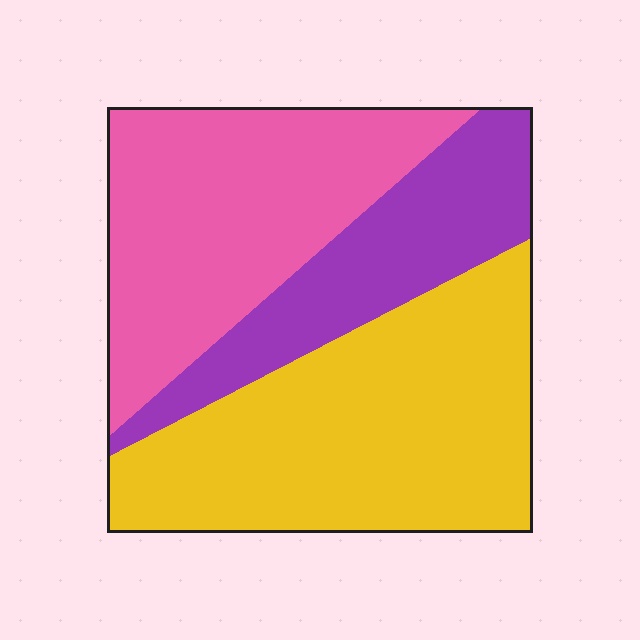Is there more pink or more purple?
Pink.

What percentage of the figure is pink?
Pink covers 34% of the figure.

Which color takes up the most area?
Yellow, at roughly 45%.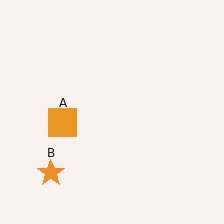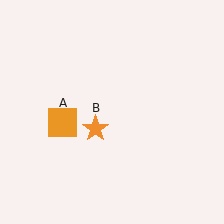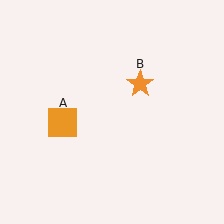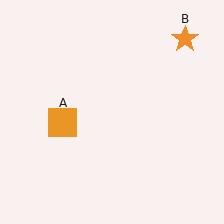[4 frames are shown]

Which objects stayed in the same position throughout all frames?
Orange square (object A) remained stationary.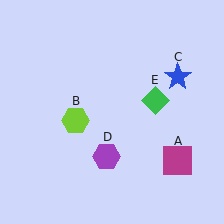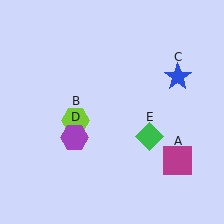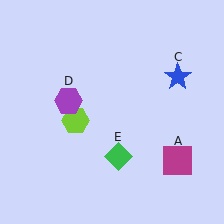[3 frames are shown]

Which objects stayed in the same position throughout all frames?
Magenta square (object A) and lime hexagon (object B) and blue star (object C) remained stationary.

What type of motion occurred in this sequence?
The purple hexagon (object D), green diamond (object E) rotated clockwise around the center of the scene.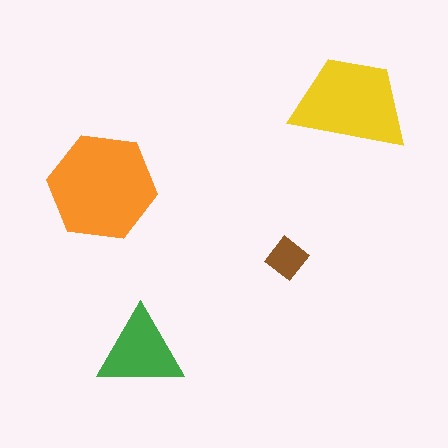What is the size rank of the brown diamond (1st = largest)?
4th.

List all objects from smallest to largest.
The brown diamond, the green triangle, the yellow trapezoid, the orange hexagon.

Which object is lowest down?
The green triangle is bottommost.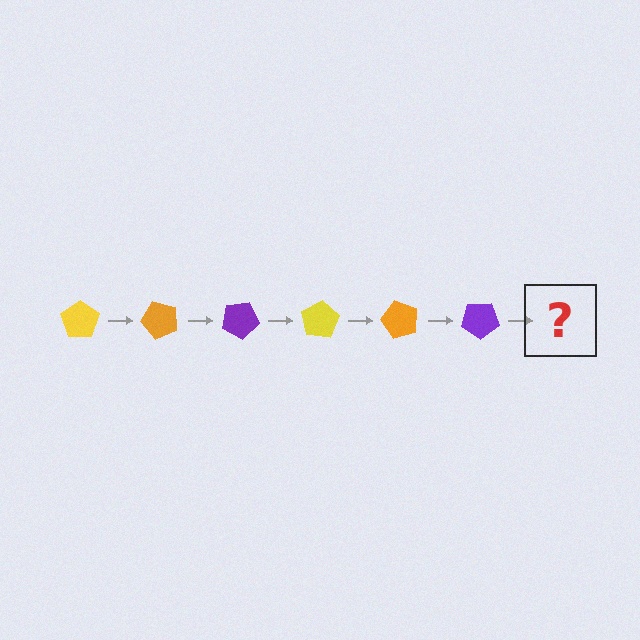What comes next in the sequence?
The next element should be a yellow pentagon, rotated 300 degrees from the start.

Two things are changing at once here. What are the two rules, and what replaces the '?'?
The two rules are that it rotates 50 degrees each step and the color cycles through yellow, orange, and purple. The '?' should be a yellow pentagon, rotated 300 degrees from the start.